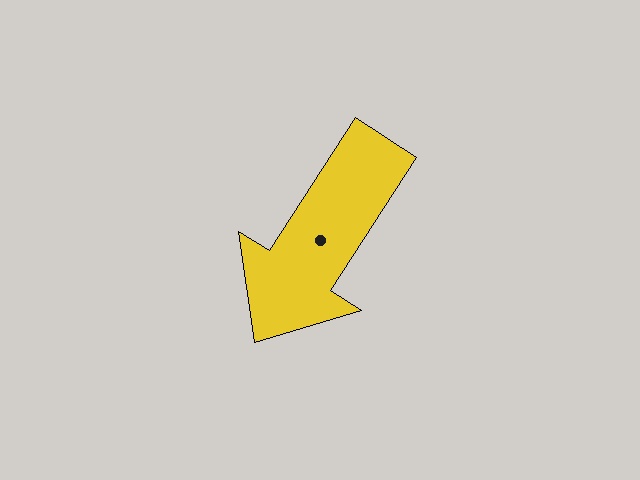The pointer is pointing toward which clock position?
Roughly 7 o'clock.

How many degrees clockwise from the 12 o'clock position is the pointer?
Approximately 213 degrees.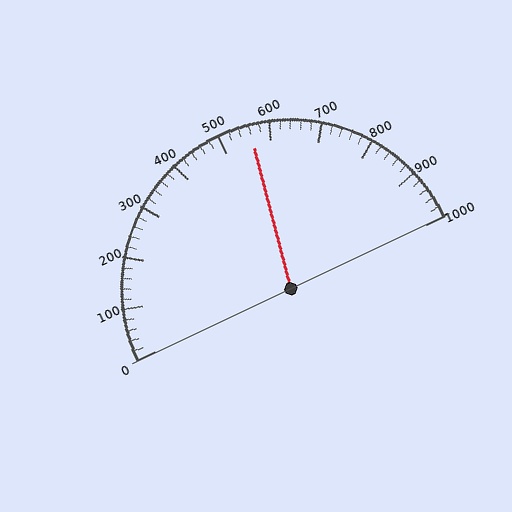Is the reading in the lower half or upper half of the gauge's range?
The reading is in the upper half of the range (0 to 1000).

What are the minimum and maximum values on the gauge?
The gauge ranges from 0 to 1000.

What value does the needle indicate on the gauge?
The needle indicates approximately 560.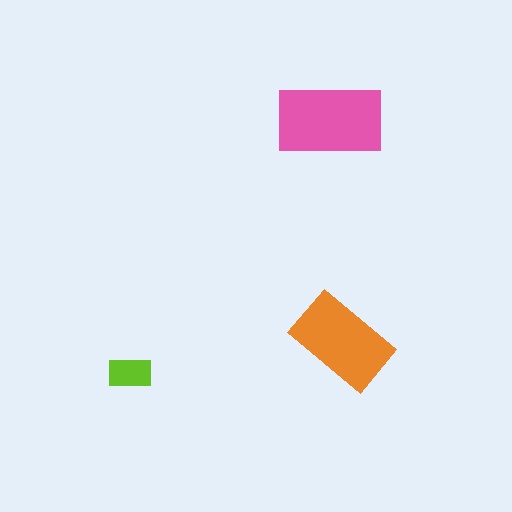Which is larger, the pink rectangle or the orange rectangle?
The pink one.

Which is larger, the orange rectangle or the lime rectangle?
The orange one.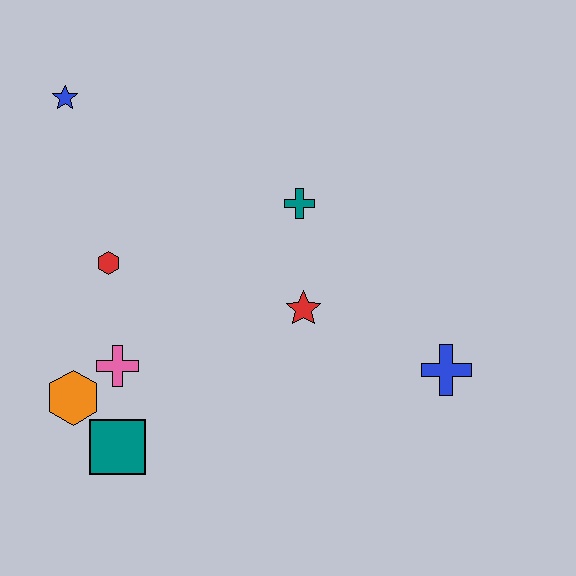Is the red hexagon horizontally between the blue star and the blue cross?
Yes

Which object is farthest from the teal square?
The blue star is farthest from the teal square.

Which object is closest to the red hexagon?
The pink cross is closest to the red hexagon.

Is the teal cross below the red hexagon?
No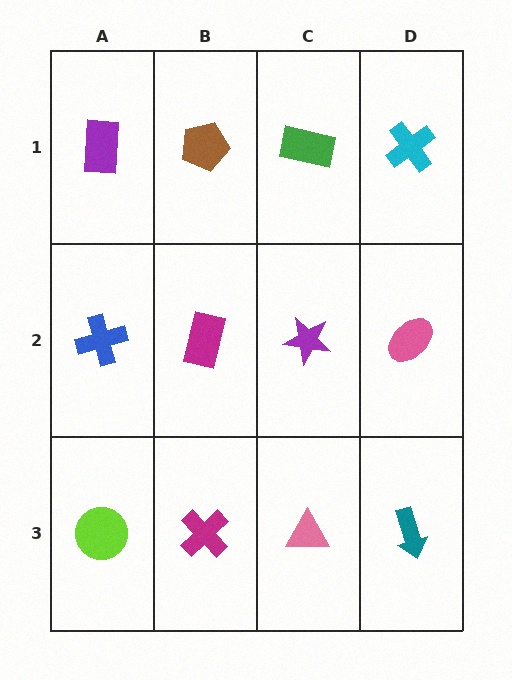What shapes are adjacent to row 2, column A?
A purple rectangle (row 1, column A), a lime circle (row 3, column A), a magenta rectangle (row 2, column B).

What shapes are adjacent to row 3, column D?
A pink ellipse (row 2, column D), a pink triangle (row 3, column C).